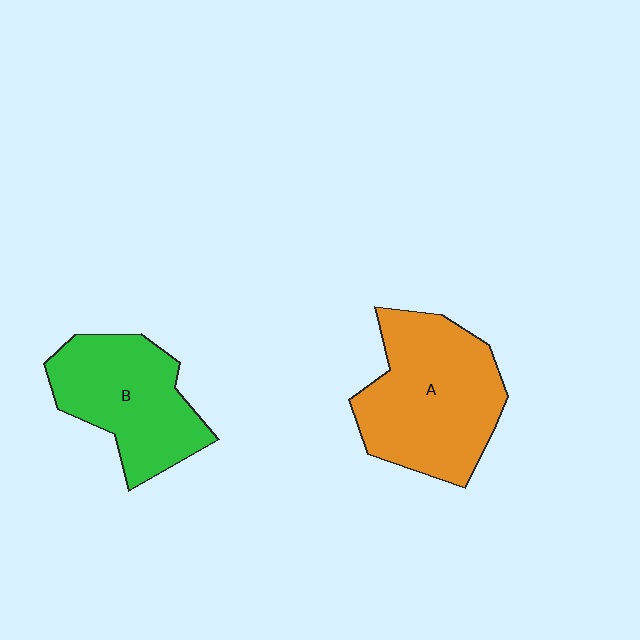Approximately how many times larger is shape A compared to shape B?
Approximately 1.3 times.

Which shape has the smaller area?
Shape B (green).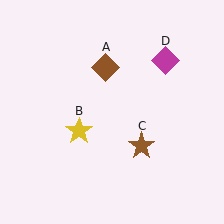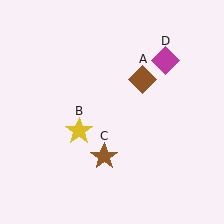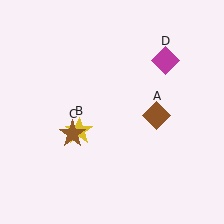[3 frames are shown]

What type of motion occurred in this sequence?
The brown diamond (object A), brown star (object C) rotated clockwise around the center of the scene.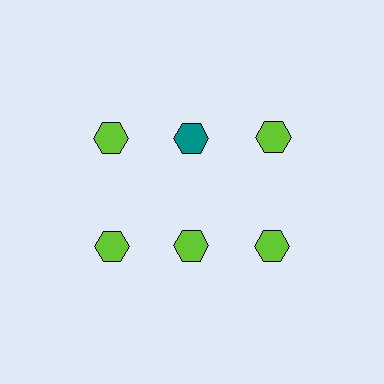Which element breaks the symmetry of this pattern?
The teal hexagon in the top row, second from left column breaks the symmetry. All other shapes are lime hexagons.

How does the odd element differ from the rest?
It has a different color: teal instead of lime.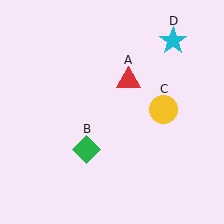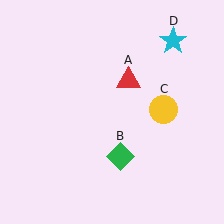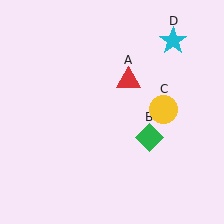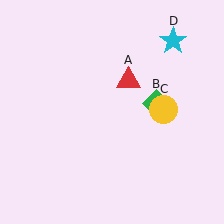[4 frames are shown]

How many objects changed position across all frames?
1 object changed position: green diamond (object B).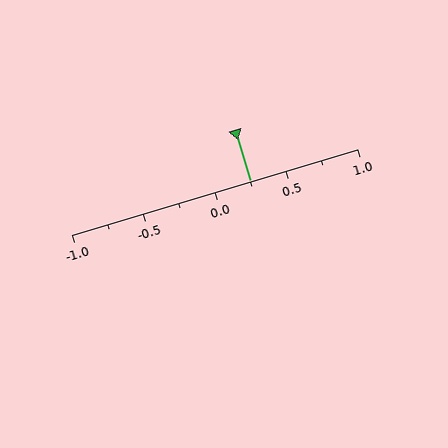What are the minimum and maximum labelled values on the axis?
The axis runs from -1.0 to 1.0.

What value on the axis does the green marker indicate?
The marker indicates approximately 0.25.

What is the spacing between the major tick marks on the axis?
The major ticks are spaced 0.5 apart.